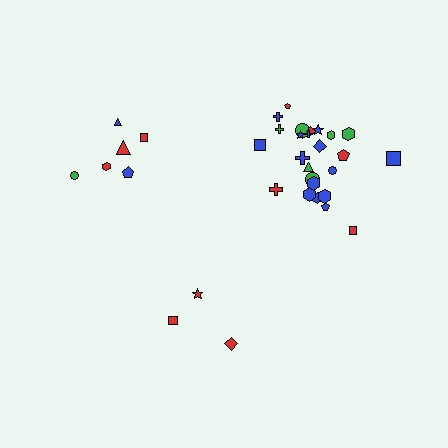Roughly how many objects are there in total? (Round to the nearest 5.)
Roughly 35 objects in total.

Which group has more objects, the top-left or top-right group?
The top-right group.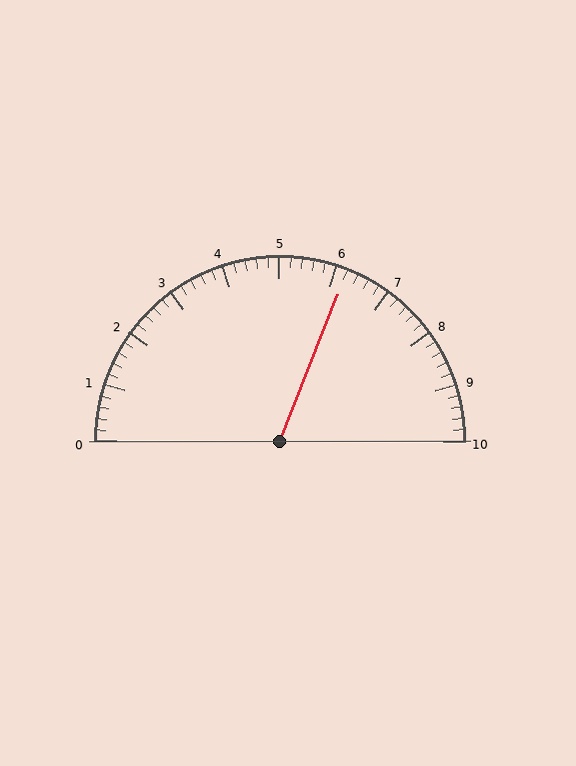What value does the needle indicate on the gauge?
The needle indicates approximately 6.2.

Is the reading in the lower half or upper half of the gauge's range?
The reading is in the upper half of the range (0 to 10).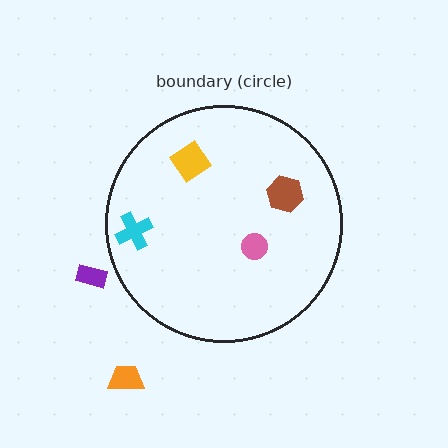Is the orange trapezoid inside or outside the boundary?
Outside.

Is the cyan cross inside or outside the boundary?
Inside.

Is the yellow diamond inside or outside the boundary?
Inside.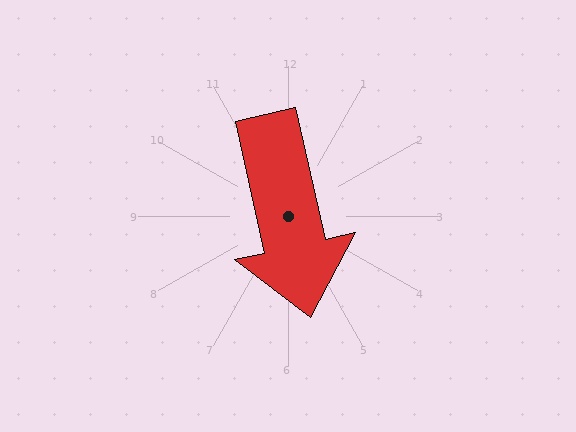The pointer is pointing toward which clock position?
Roughly 6 o'clock.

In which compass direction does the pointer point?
South.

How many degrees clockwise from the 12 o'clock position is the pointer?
Approximately 167 degrees.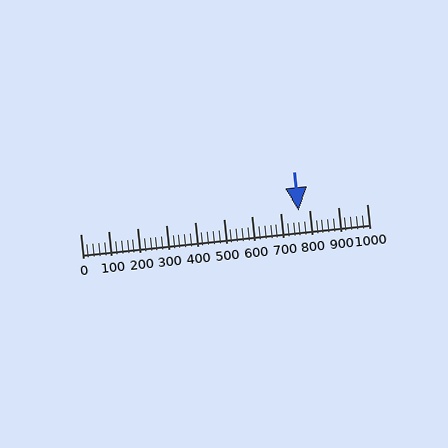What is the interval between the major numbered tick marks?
The major tick marks are spaced 100 units apart.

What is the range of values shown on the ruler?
The ruler shows values from 0 to 1000.